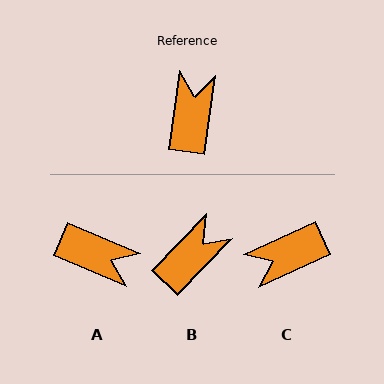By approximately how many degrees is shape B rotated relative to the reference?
Approximately 36 degrees clockwise.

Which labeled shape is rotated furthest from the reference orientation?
C, about 123 degrees away.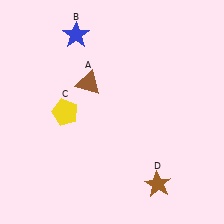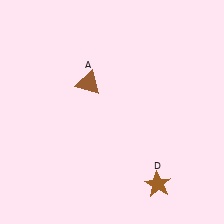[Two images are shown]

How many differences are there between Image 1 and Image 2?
There are 2 differences between the two images.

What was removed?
The blue star (B), the yellow pentagon (C) were removed in Image 2.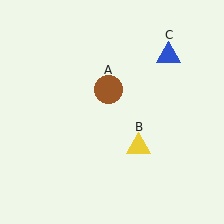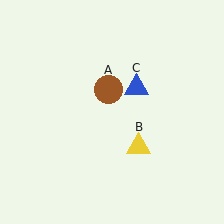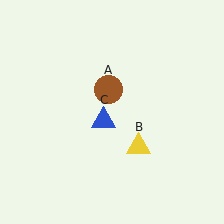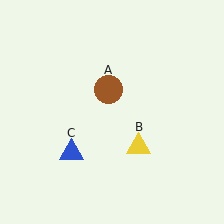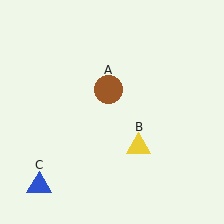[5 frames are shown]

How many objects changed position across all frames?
1 object changed position: blue triangle (object C).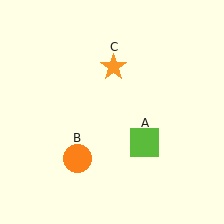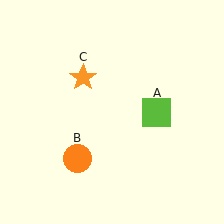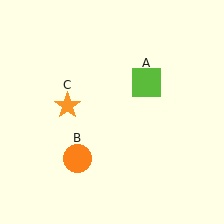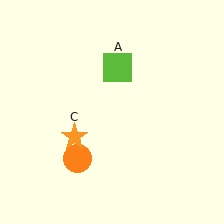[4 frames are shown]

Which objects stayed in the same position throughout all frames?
Orange circle (object B) remained stationary.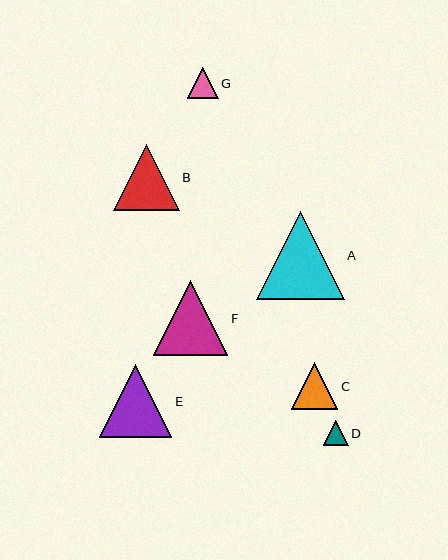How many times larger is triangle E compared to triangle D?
Triangle E is approximately 2.9 times the size of triangle D.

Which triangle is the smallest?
Triangle D is the smallest with a size of approximately 25 pixels.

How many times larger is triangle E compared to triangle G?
Triangle E is approximately 2.3 times the size of triangle G.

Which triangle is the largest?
Triangle A is the largest with a size of approximately 88 pixels.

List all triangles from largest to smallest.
From largest to smallest: A, F, E, B, C, G, D.